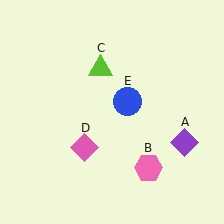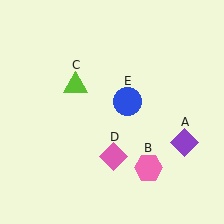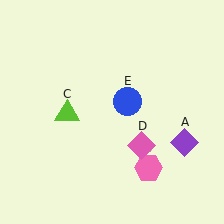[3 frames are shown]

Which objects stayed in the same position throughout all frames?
Purple diamond (object A) and pink hexagon (object B) and blue circle (object E) remained stationary.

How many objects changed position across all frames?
2 objects changed position: lime triangle (object C), pink diamond (object D).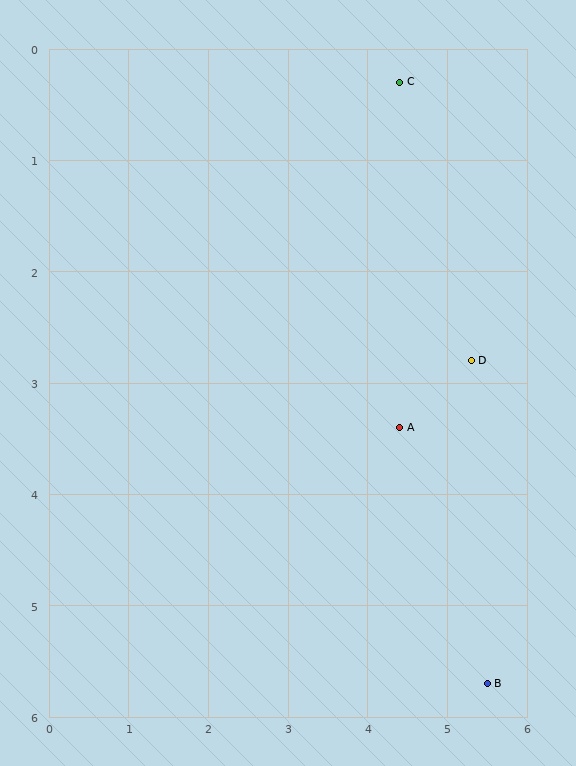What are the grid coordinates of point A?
Point A is at approximately (4.4, 3.4).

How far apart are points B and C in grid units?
Points B and C are about 5.5 grid units apart.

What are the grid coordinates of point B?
Point B is at approximately (5.5, 5.7).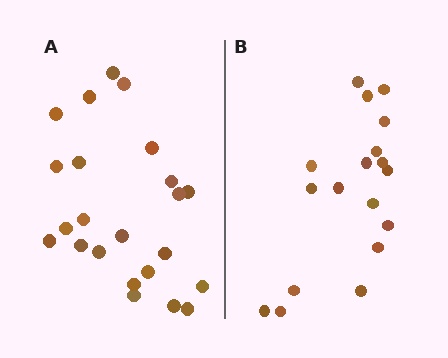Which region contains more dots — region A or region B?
Region A (the left region) has more dots.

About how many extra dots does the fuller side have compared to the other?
Region A has about 5 more dots than region B.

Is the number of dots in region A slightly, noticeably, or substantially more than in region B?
Region A has noticeably more, but not dramatically so. The ratio is roughly 1.3 to 1.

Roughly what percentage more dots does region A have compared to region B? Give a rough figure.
About 30% more.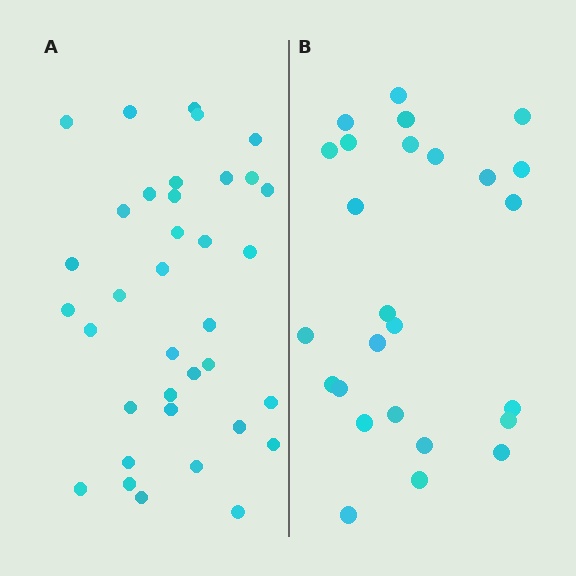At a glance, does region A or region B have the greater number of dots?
Region A (the left region) has more dots.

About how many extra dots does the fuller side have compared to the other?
Region A has roughly 10 or so more dots than region B.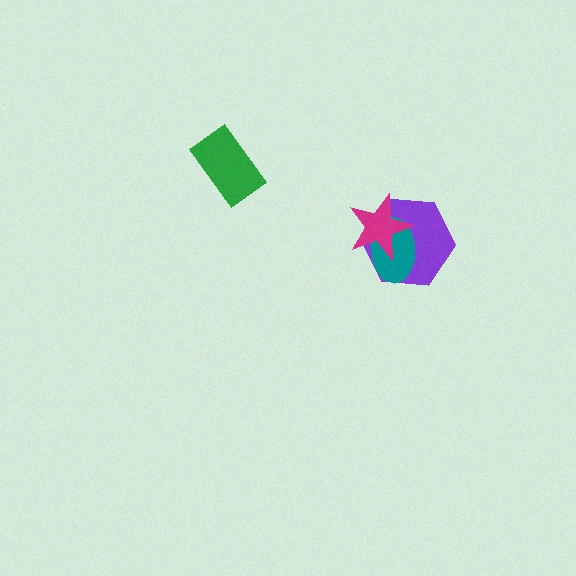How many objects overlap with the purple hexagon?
2 objects overlap with the purple hexagon.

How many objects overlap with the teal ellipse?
2 objects overlap with the teal ellipse.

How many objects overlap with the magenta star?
2 objects overlap with the magenta star.